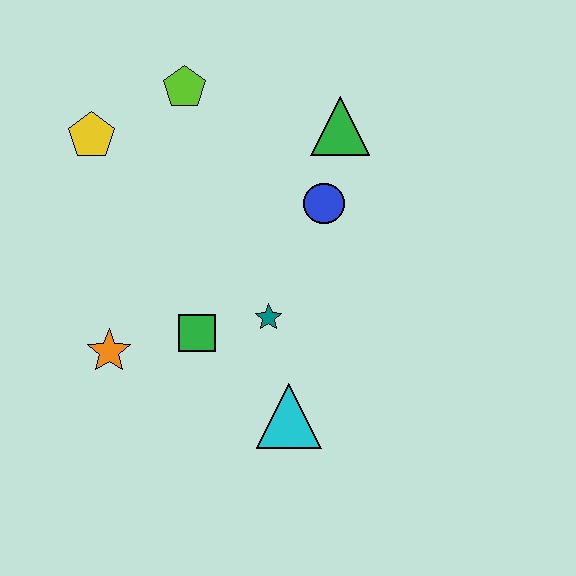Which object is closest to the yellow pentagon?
The lime pentagon is closest to the yellow pentagon.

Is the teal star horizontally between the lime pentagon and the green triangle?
Yes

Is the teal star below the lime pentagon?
Yes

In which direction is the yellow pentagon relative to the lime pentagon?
The yellow pentagon is to the left of the lime pentagon.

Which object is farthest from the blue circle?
The orange star is farthest from the blue circle.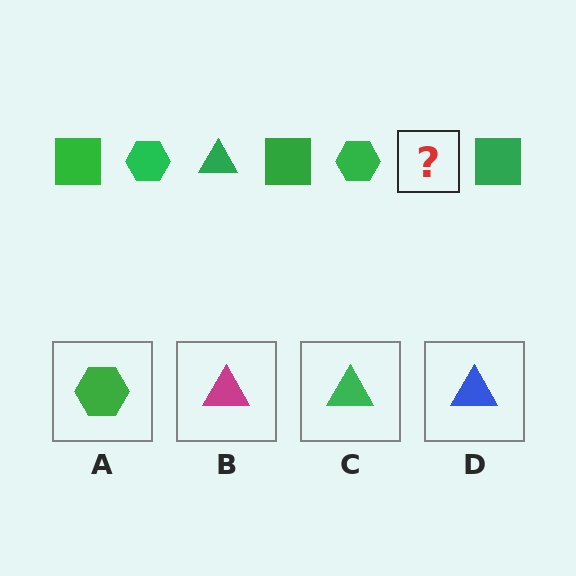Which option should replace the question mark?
Option C.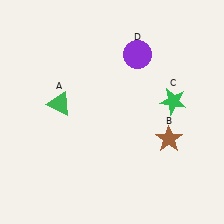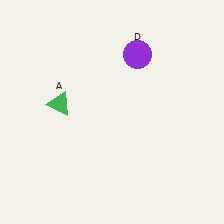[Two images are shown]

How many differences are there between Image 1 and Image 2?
There are 2 differences between the two images.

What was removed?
The brown star (B), the green star (C) were removed in Image 2.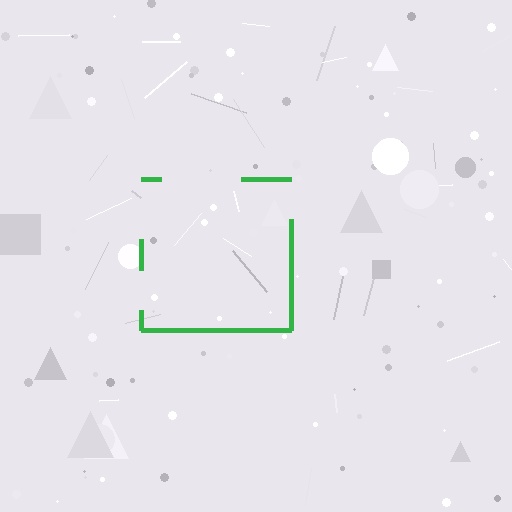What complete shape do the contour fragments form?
The contour fragments form a square.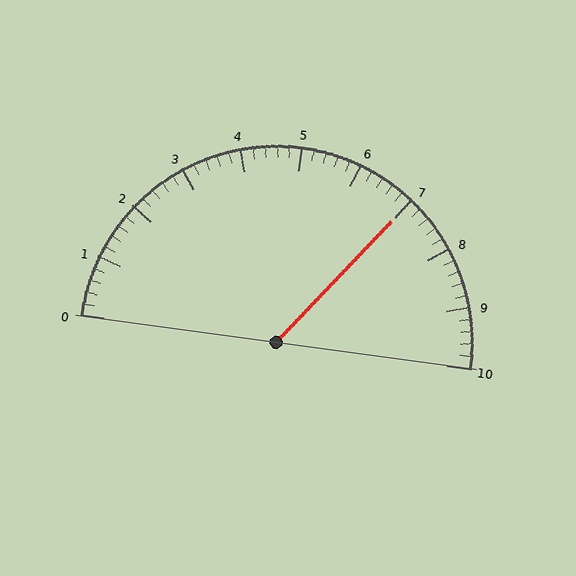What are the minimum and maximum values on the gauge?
The gauge ranges from 0 to 10.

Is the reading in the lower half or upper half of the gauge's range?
The reading is in the upper half of the range (0 to 10).